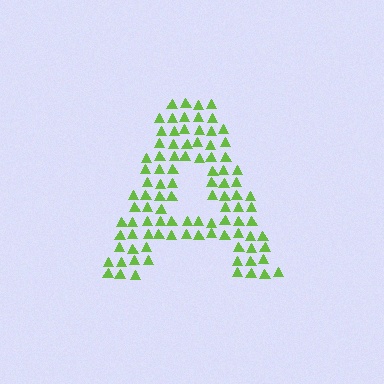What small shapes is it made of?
It is made of small triangles.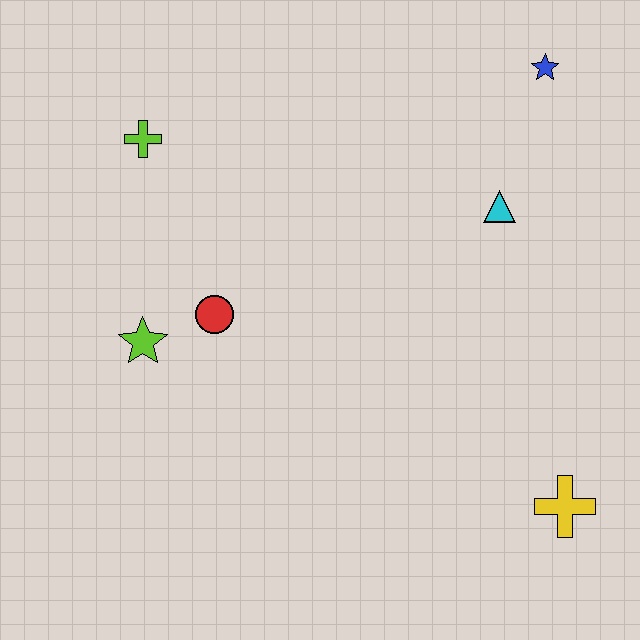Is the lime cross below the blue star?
Yes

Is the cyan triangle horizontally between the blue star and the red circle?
Yes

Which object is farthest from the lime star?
The blue star is farthest from the lime star.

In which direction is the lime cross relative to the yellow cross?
The lime cross is to the left of the yellow cross.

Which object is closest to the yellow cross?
The cyan triangle is closest to the yellow cross.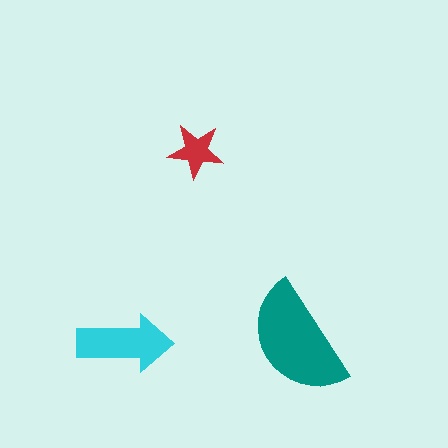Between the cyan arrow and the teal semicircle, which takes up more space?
The teal semicircle.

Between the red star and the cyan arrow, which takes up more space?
The cyan arrow.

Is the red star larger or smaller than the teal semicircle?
Smaller.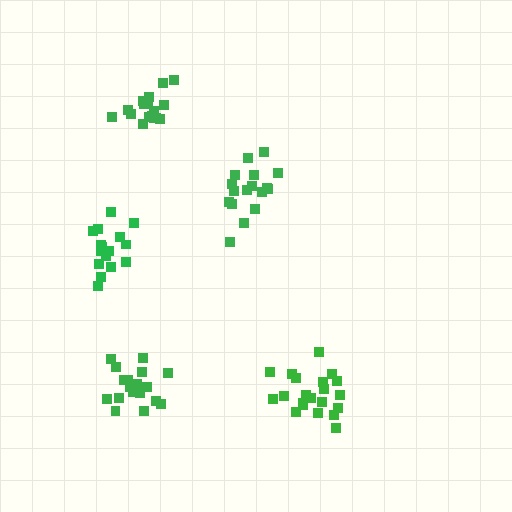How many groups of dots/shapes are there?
There are 5 groups.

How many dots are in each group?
Group 1: 18 dots, Group 2: 17 dots, Group 3: 17 dots, Group 4: 21 dots, Group 5: 19 dots (92 total).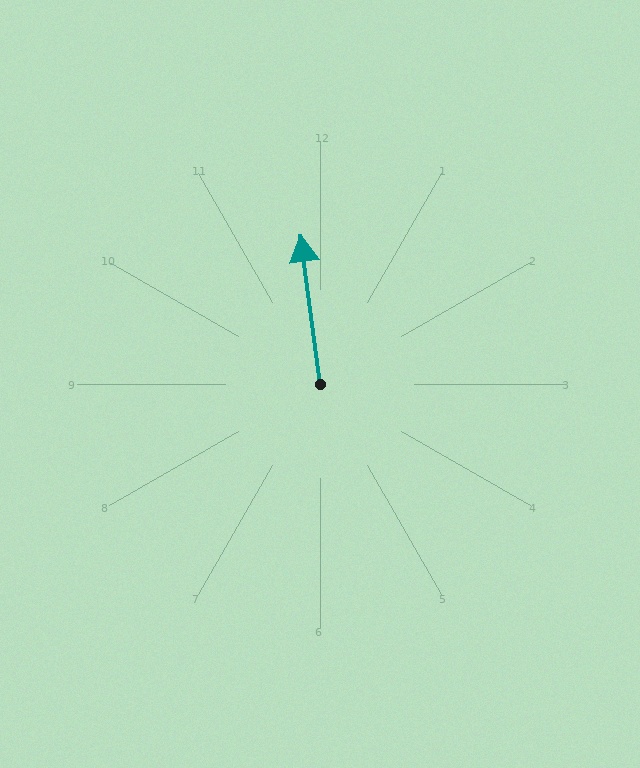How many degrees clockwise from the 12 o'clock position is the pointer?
Approximately 353 degrees.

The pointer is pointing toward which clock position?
Roughly 12 o'clock.